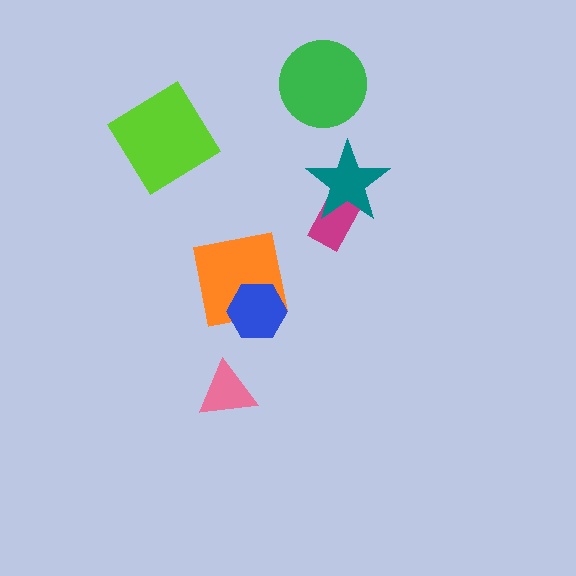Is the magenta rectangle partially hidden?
Yes, it is partially covered by another shape.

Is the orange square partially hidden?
Yes, it is partially covered by another shape.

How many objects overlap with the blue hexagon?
1 object overlaps with the blue hexagon.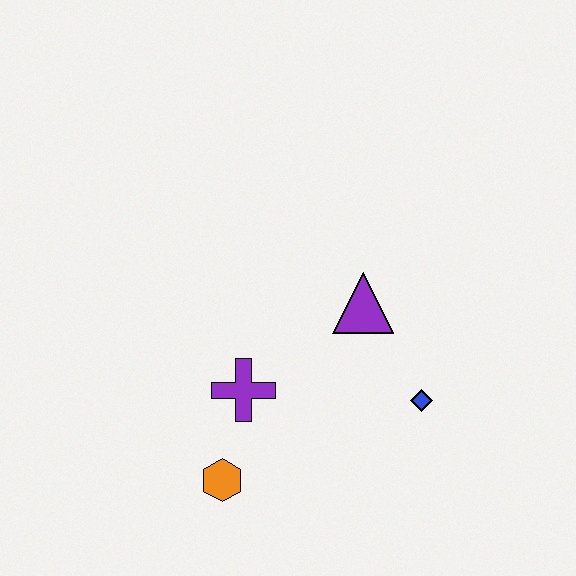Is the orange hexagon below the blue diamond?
Yes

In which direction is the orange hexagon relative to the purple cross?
The orange hexagon is below the purple cross.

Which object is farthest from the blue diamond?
The orange hexagon is farthest from the blue diamond.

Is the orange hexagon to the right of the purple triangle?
No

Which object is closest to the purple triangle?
The blue diamond is closest to the purple triangle.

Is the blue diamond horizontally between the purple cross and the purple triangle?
No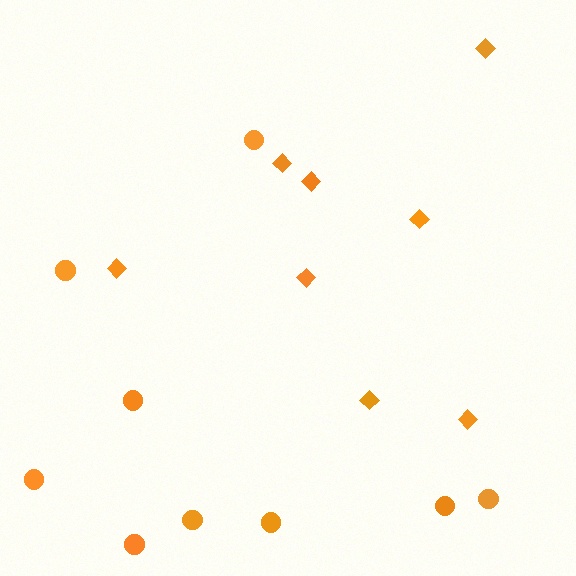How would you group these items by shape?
There are 2 groups: one group of diamonds (8) and one group of circles (9).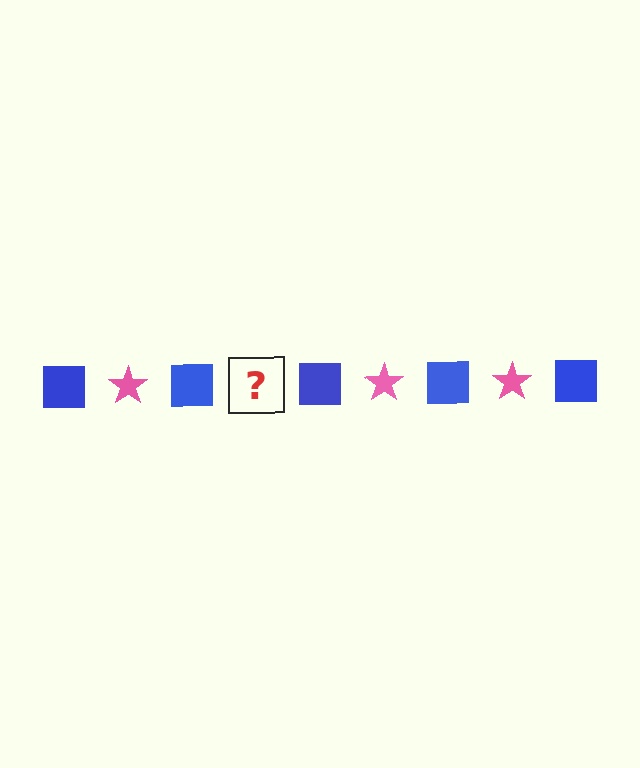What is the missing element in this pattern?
The missing element is a pink star.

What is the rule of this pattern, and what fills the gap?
The rule is that the pattern alternates between blue square and pink star. The gap should be filled with a pink star.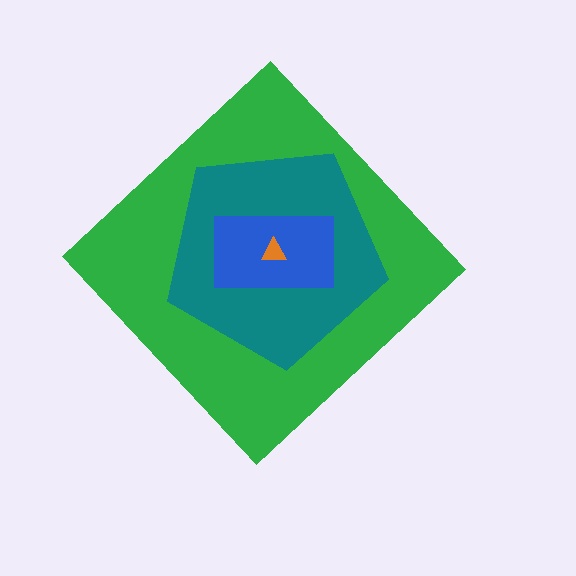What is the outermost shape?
The green diamond.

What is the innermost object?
The orange triangle.